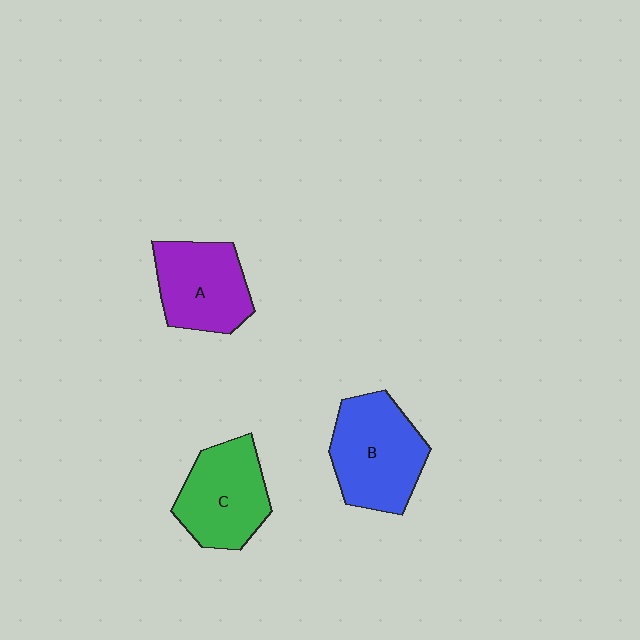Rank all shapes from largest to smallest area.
From largest to smallest: B (blue), C (green), A (purple).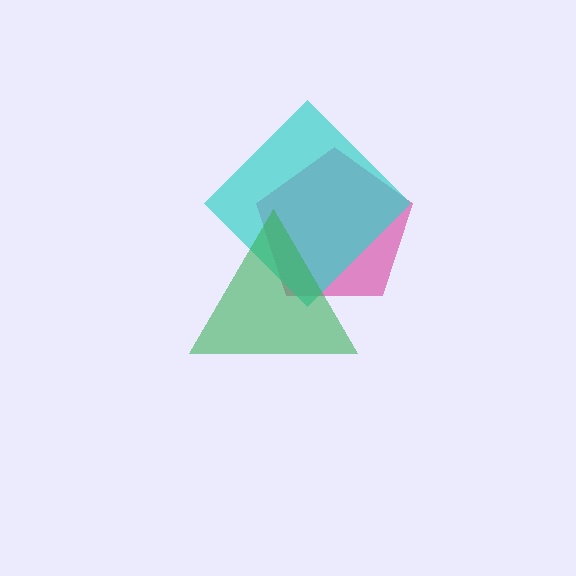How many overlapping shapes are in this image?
There are 3 overlapping shapes in the image.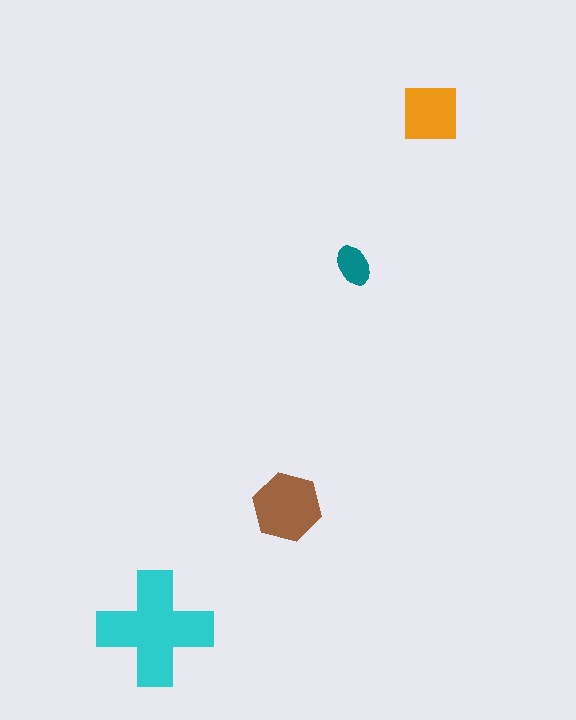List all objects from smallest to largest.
The teal ellipse, the orange square, the brown hexagon, the cyan cross.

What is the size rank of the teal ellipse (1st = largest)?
4th.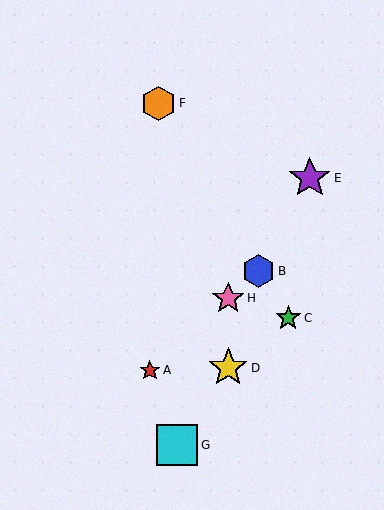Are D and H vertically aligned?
Yes, both are at x≈228.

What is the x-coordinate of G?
Object G is at x≈177.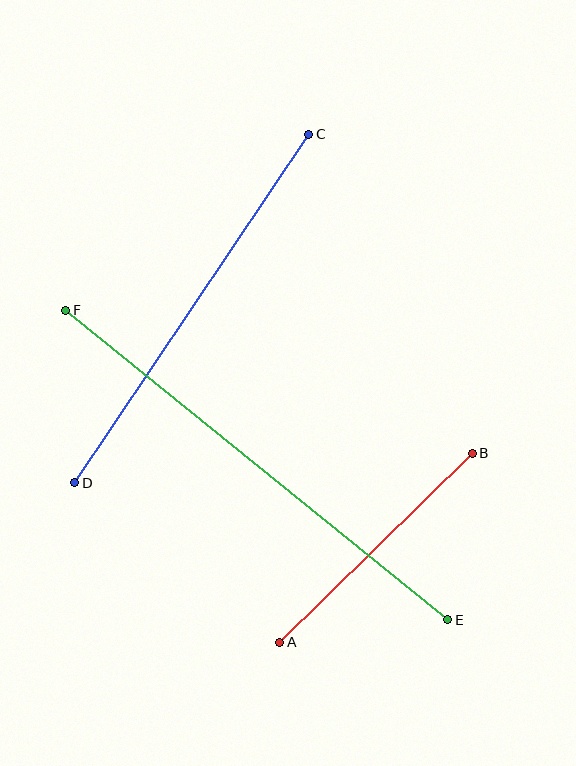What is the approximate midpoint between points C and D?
The midpoint is at approximately (192, 308) pixels.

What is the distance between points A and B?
The distance is approximately 270 pixels.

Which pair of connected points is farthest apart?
Points E and F are farthest apart.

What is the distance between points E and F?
The distance is approximately 492 pixels.